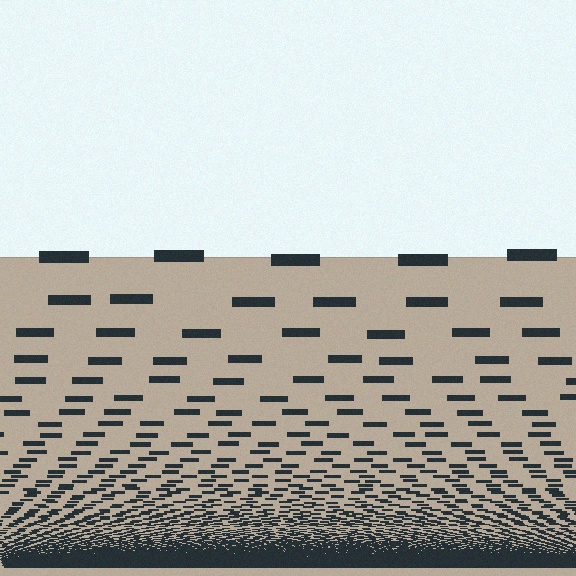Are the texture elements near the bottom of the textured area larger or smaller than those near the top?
Smaller. The gradient is inverted — elements near the bottom are smaller and denser.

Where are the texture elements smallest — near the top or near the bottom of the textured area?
Near the bottom.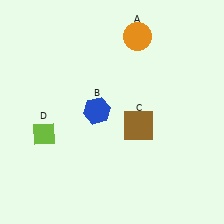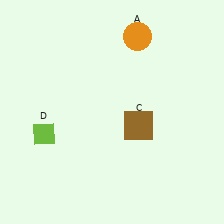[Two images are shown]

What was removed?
The blue hexagon (B) was removed in Image 2.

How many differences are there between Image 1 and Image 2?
There is 1 difference between the two images.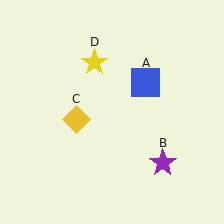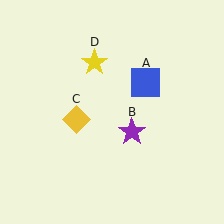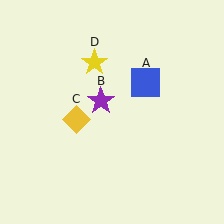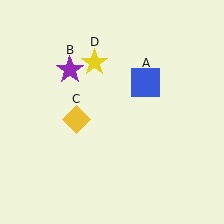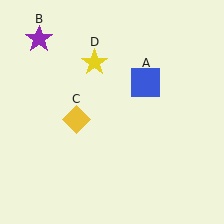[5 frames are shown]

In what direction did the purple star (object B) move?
The purple star (object B) moved up and to the left.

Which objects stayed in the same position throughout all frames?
Blue square (object A) and yellow diamond (object C) and yellow star (object D) remained stationary.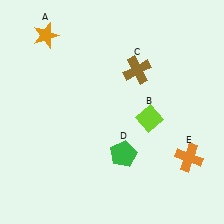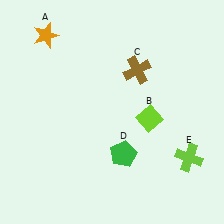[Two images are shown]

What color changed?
The cross (E) changed from orange in Image 1 to lime in Image 2.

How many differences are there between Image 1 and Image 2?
There is 1 difference between the two images.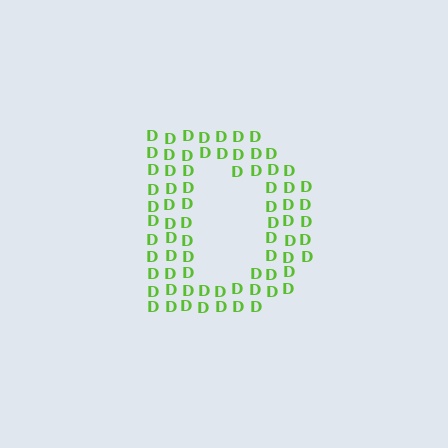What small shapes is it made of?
It is made of small letter D's.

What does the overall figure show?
The overall figure shows the letter D.